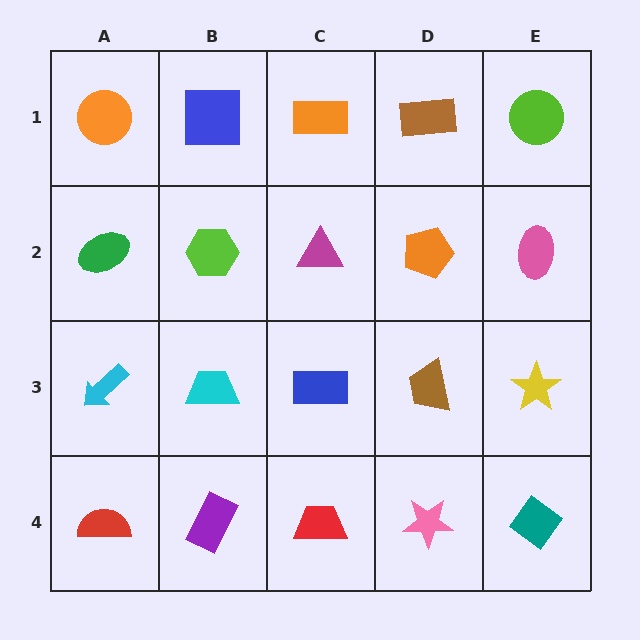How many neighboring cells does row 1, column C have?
3.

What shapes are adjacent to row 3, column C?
A magenta triangle (row 2, column C), a red trapezoid (row 4, column C), a cyan trapezoid (row 3, column B), a brown trapezoid (row 3, column D).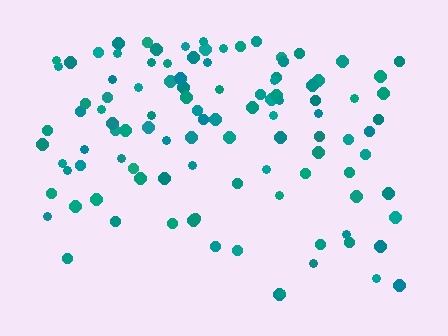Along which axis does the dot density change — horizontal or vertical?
Vertical.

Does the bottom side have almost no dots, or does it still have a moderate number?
Still a moderate number, just noticeably fewer than the top.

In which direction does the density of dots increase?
From bottom to top, with the top side densest.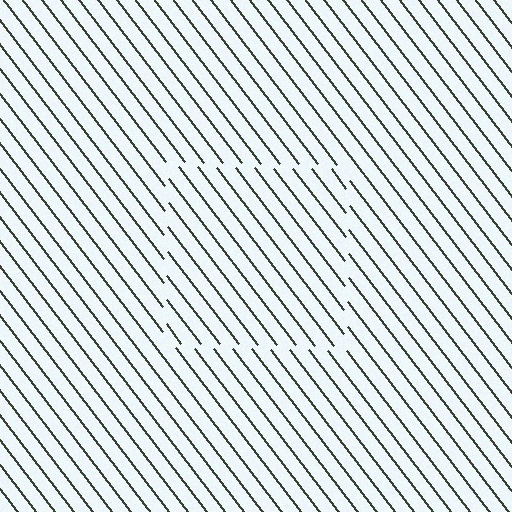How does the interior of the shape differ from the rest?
The interior of the shape contains the same grating, shifted by half a period — the contour is defined by the phase discontinuity where line-ends from the inner and outer gratings abut.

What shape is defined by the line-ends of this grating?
An illusory square. The interior of the shape contains the same grating, shifted by half a period — the contour is defined by the phase discontinuity where line-ends from the inner and outer gratings abut.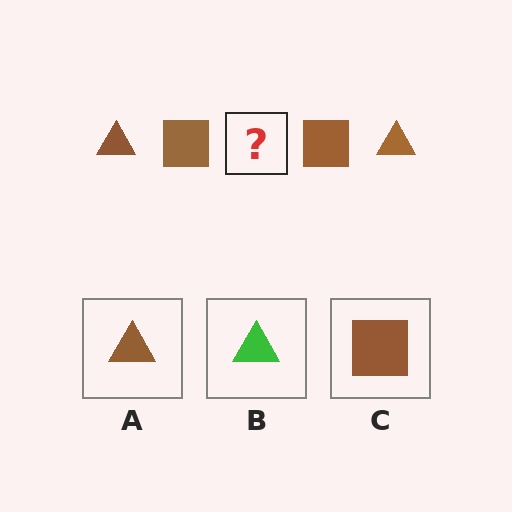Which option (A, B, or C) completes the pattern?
A.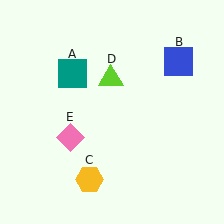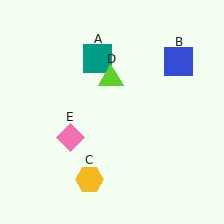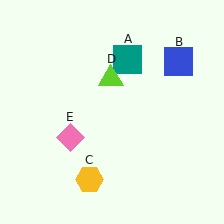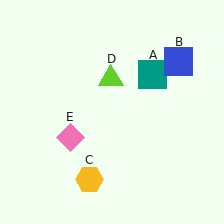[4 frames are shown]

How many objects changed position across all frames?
1 object changed position: teal square (object A).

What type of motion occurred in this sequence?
The teal square (object A) rotated clockwise around the center of the scene.